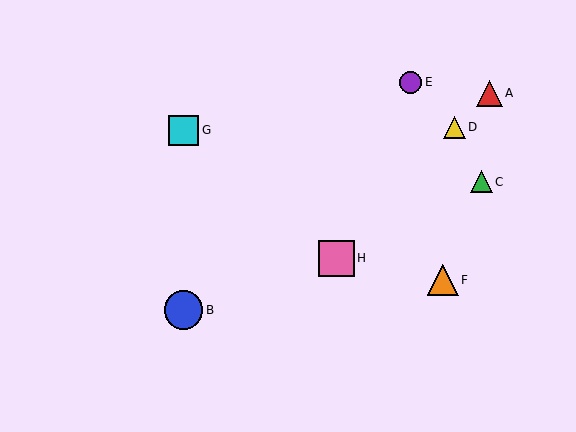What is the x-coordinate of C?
Object C is at x≈481.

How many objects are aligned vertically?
2 objects (B, G) are aligned vertically.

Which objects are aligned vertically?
Objects B, G are aligned vertically.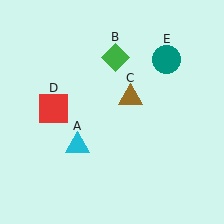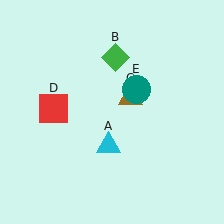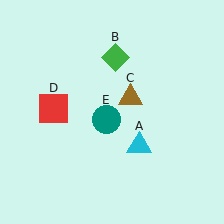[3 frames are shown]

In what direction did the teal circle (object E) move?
The teal circle (object E) moved down and to the left.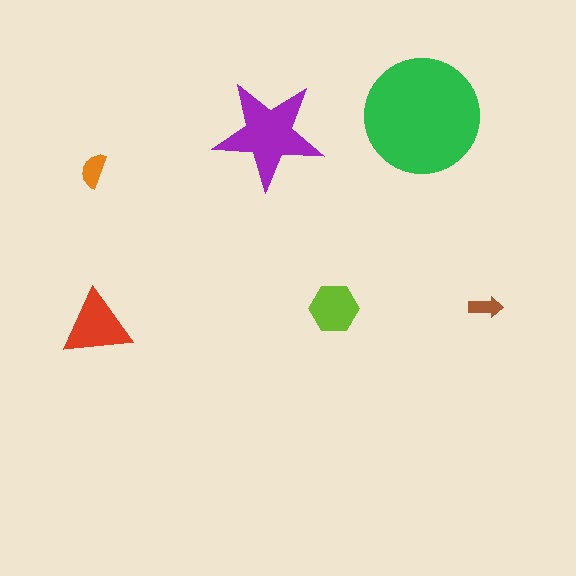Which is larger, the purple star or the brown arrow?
The purple star.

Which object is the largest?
The green circle.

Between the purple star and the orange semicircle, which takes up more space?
The purple star.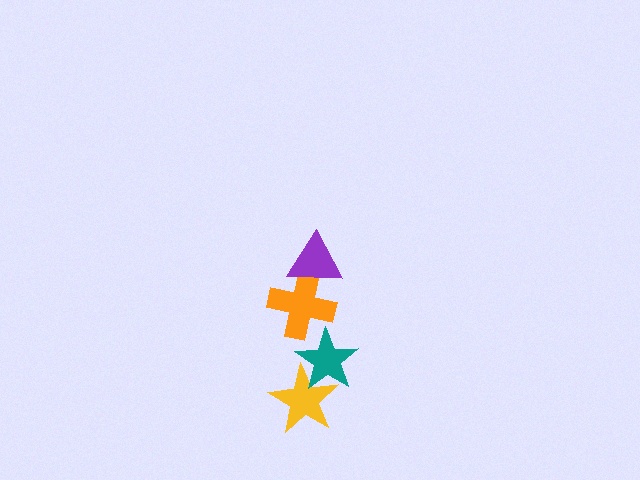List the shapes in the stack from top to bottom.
From top to bottom: the purple triangle, the orange cross, the teal star, the yellow star.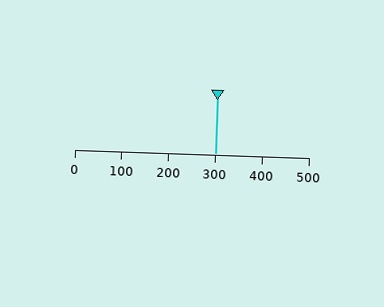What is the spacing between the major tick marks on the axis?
The major ticks are spaced 100 apart.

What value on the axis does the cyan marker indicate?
The marker indicates approximately 300.